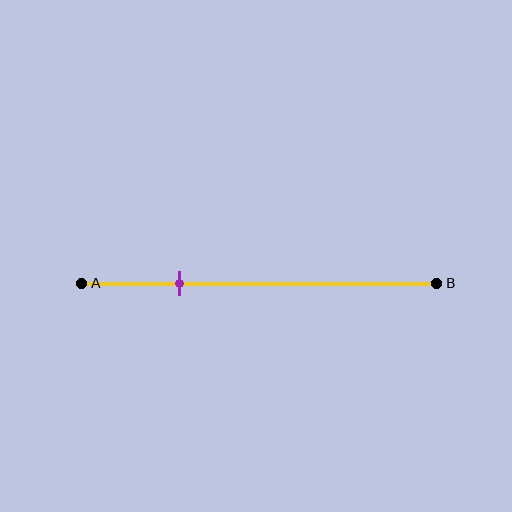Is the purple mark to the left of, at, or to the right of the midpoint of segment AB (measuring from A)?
The purple mark is to the left of the midpoint of segment AB.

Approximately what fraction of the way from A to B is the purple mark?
The purple mark is approximately 30% of the way from A to B.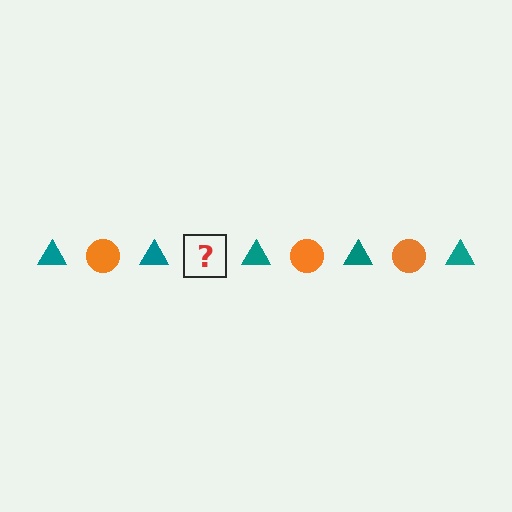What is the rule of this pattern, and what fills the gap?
The rule is that the pattern alternates between teal triangle and orange circle. The gap should be filled with an orange circle.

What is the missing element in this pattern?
The missing element is an orange circle.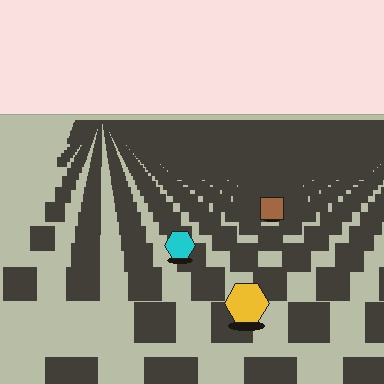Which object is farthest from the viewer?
The brown square is farthest from the viewer. It appears smaller and the ground texture around it is denser.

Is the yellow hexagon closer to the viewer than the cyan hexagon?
Yes. The yellow hexagon is closer — you can tell from the texture gradient: the ground texture is coarser near it.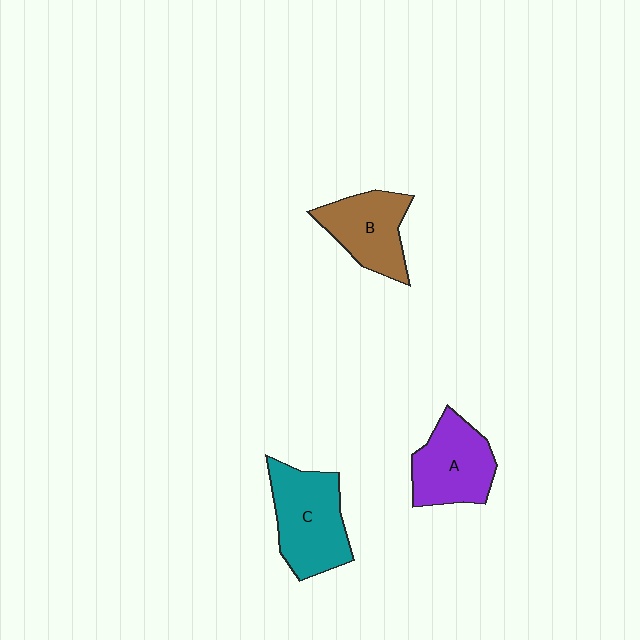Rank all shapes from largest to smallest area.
From largest to smallest: C (teal), A (purple), B (brown).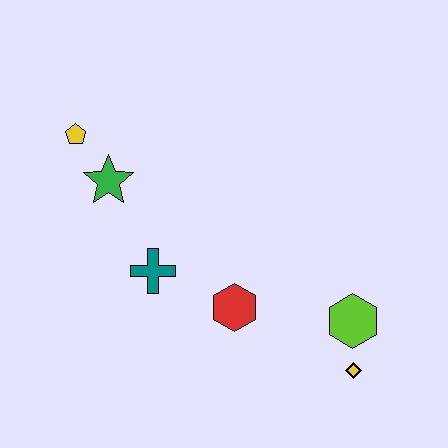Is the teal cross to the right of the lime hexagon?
No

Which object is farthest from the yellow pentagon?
The yellow diamond is farthest from the yellow pentagon.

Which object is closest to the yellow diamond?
The lime hexagon is closest to the yellow diamond.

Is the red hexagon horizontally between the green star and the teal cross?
No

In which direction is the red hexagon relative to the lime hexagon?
The red hexagon is to the left of the lime hexagon.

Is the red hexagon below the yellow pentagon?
Yes